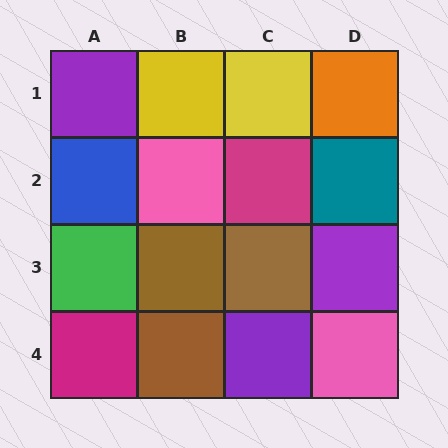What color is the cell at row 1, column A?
Purple.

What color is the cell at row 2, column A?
Blue.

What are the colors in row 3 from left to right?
Green, brown, brown, purple.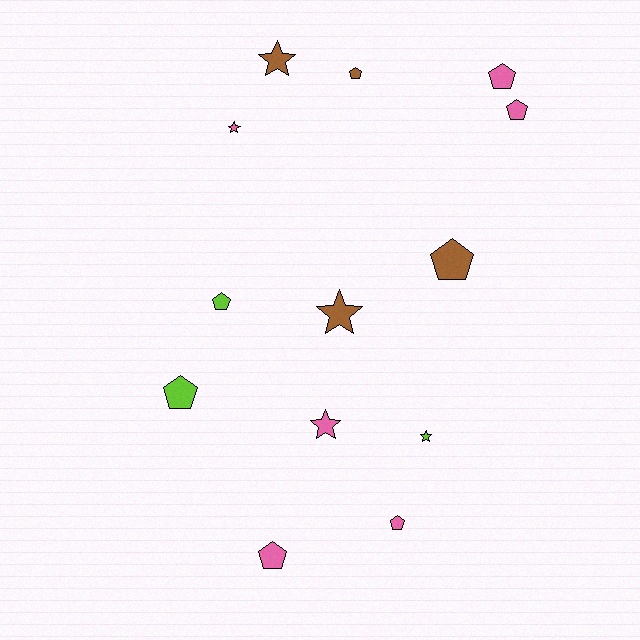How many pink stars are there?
There are 2 pink stars.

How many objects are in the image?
There are 13 objects.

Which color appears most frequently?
Pink, with 6 objects.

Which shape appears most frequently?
Pentagon, with 8 objects.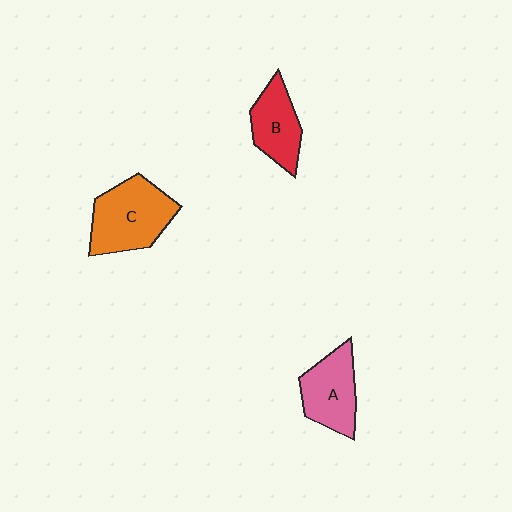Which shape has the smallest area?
Shape B (red).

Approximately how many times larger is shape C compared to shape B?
Approximately 1.5 times.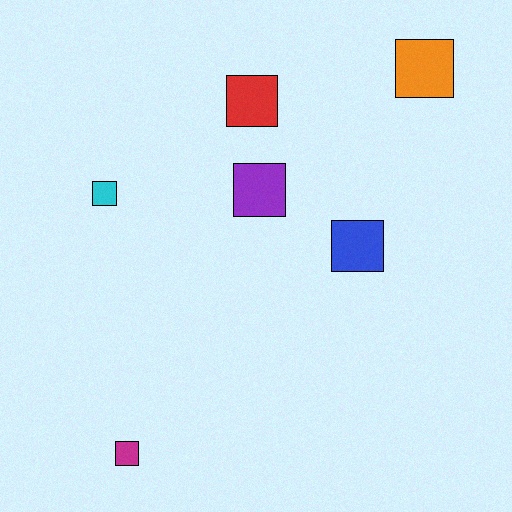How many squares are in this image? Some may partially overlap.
There are 6 squares.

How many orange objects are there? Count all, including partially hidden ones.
There is 1 orange object.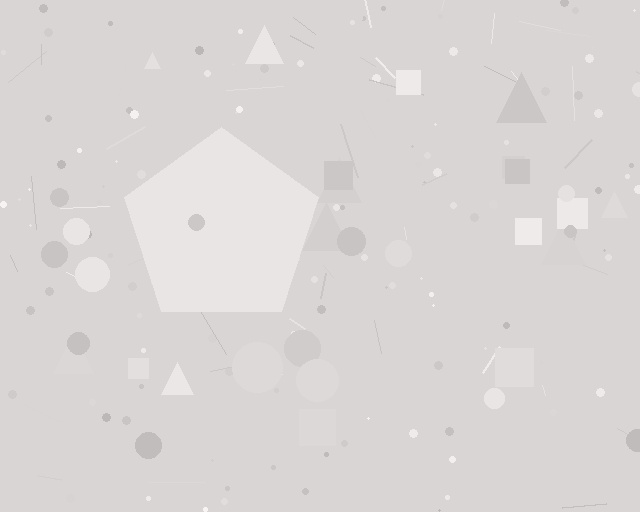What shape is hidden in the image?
A pentagon is hidden in the image.